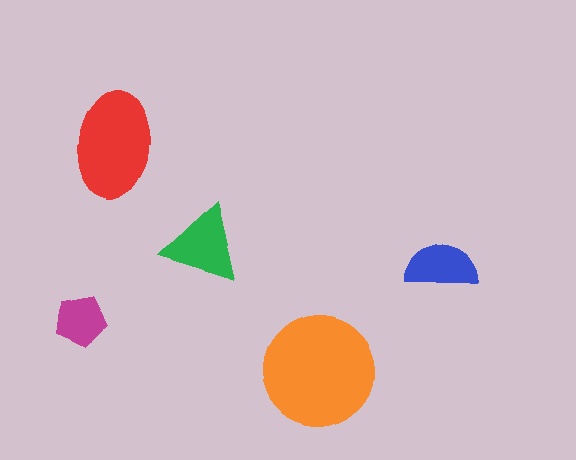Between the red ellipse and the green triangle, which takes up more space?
The red ellipse.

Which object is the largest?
The orange circle.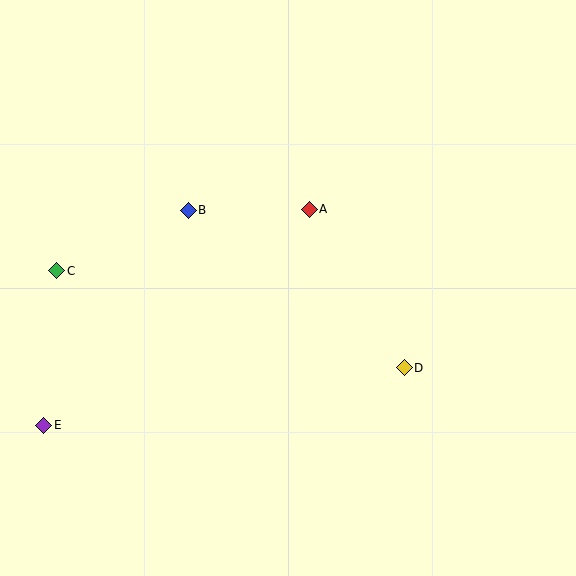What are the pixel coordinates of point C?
Point C is at (57, 271).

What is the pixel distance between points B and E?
The distance between B and E is 259 pixels.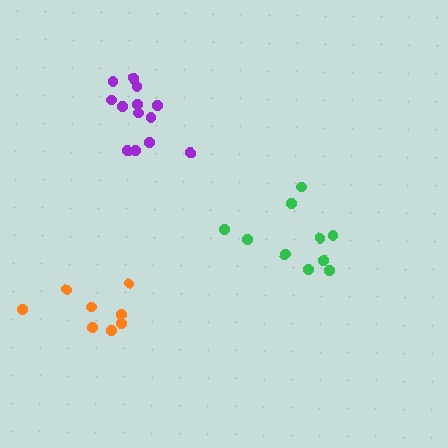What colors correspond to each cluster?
The clusters are colored: purple, green, orange.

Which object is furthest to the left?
The orange cluster is leftmost.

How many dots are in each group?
Group 1: 13 dots, Group 2: 10 dots, Group 3: 8 dots (31 total).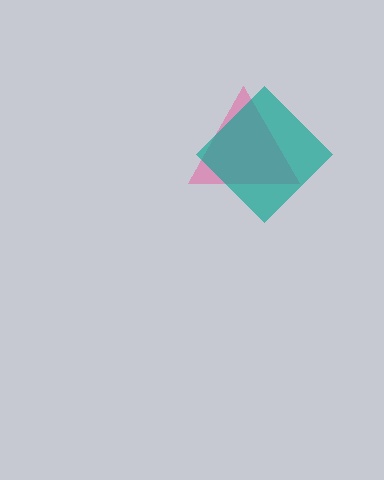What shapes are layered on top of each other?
The layered shapes are: a pink triangle, a teal diamond.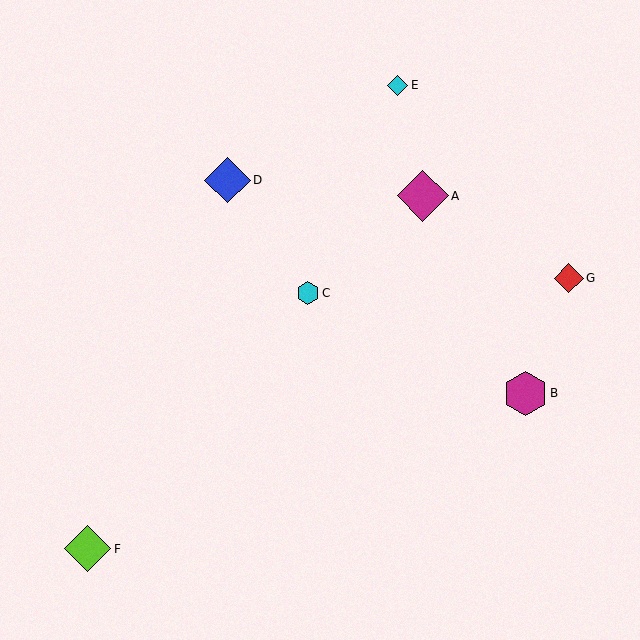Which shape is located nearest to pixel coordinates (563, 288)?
The red diamond (labeled G) at (569, 278) is nearest to that location.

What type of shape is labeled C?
Shape C is a cyan hexagon.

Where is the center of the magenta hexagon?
The center of the magenta hexagon is at (525, 393).